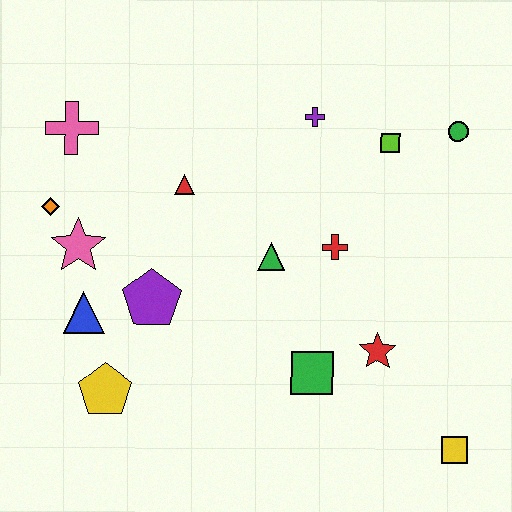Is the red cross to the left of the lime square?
Yes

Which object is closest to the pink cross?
The orange diamond is closest to the pink cross.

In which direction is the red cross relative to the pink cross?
The red cross is to the right of the pink cross.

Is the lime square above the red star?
Yes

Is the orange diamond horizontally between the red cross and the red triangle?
No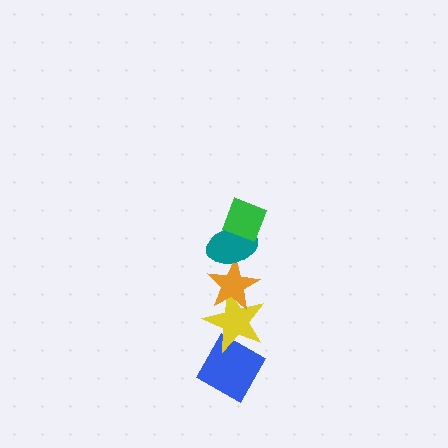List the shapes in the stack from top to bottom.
From top to bottom: the green diamond, the teal ellipse, the orange star, the yellow star, the blue diamond.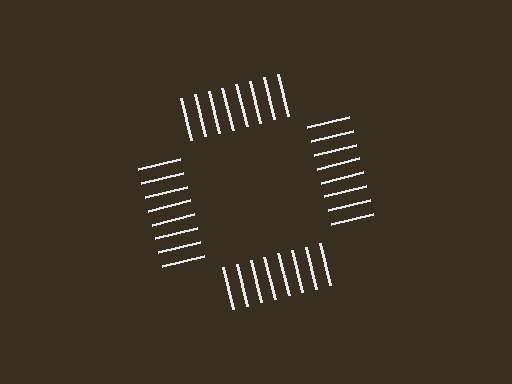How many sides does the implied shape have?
4 sides — the line-ends trace a square.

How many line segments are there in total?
32 — 8 along each of the 4 edges.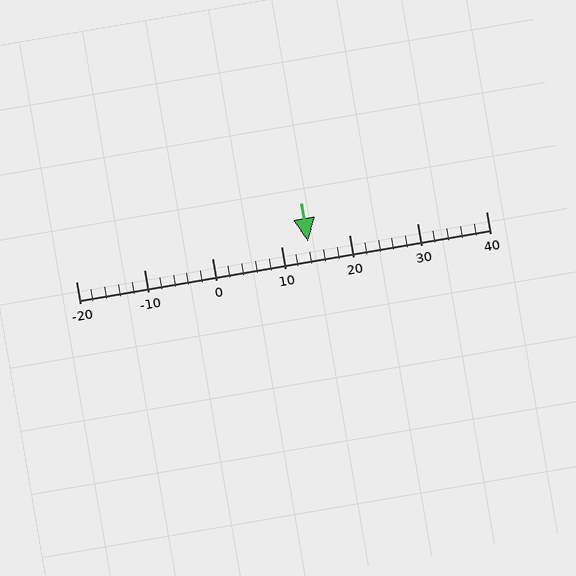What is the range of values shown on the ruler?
The ruler shows values from -20 to 40.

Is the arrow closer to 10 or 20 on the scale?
The arrow is closer to 10.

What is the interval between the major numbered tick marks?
The major tick marks are spaced 10 units apart.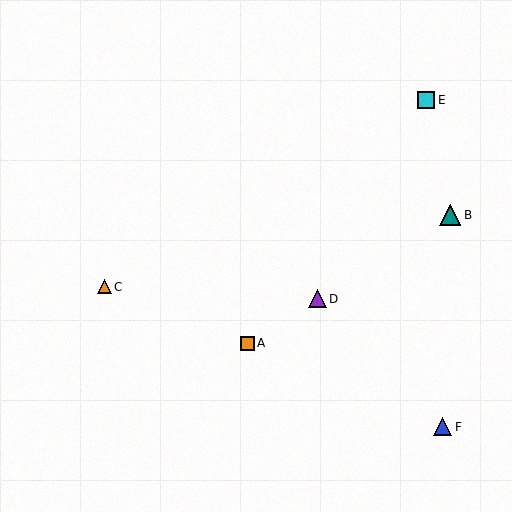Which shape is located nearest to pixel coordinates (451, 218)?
The teal triangle (labeled B) at (450, 215) is nearest to that location.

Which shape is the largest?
The teal triangle (labeled B) is the largest.